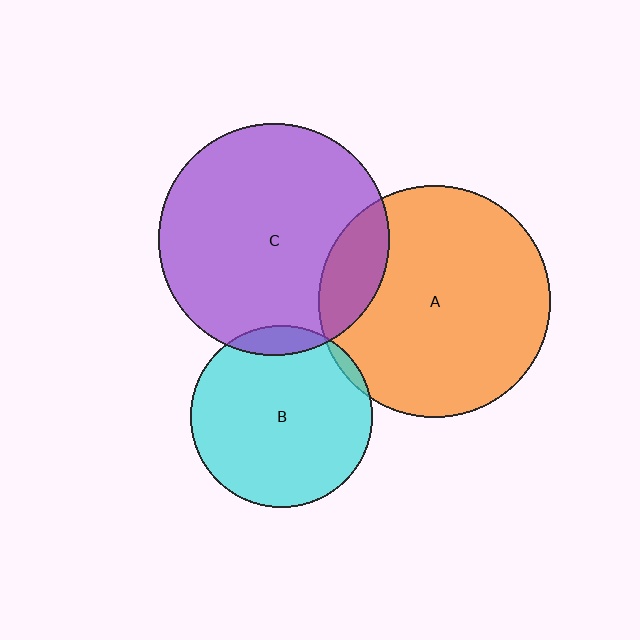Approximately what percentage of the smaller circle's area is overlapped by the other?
Approximately 10%.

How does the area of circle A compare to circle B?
Approximately 1.6 times.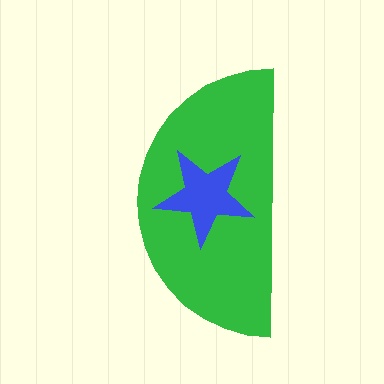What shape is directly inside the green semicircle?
The blue star.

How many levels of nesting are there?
2.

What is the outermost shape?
The green semicircle.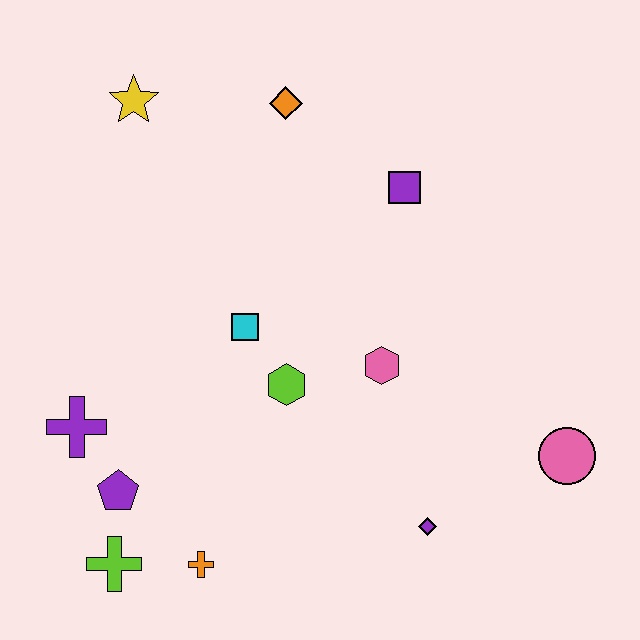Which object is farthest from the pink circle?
The yellow star is farthest from the pink circle.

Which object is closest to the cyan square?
The lime hexagon is closest to the cyan square.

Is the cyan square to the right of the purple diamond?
No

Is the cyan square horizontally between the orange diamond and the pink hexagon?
No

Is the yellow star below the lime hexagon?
No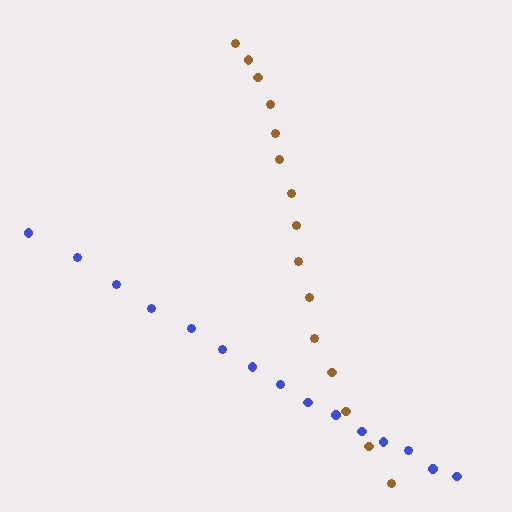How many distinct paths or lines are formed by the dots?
There are 2 distinct paths.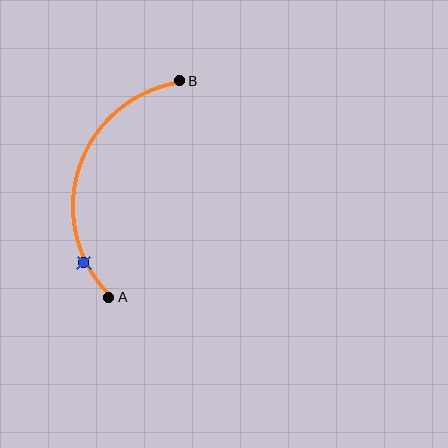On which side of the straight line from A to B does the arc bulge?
The arc bulges to the left of the straight line connecting A and B.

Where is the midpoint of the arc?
The arc midpoint is the point on the curve farthest from the straight line joining A and B. It sits to the left of that line.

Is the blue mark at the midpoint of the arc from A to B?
No. The blue mark lies on the arc but is closer to endpoint A. The arc midpoint would be at the point on the curve equidistant along the arc from both A and B.